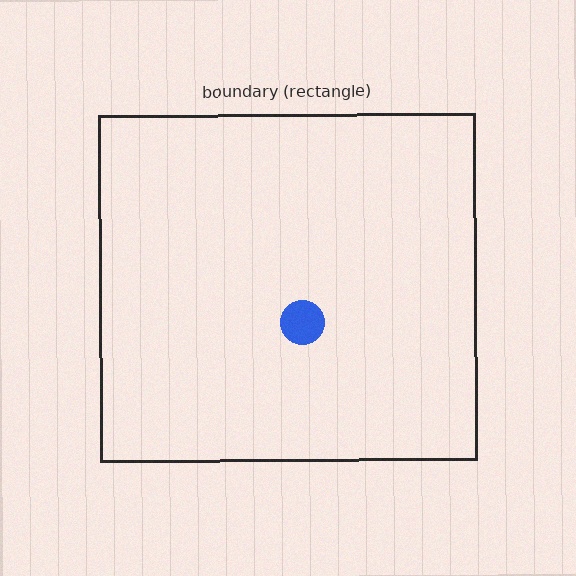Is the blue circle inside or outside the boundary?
Inside.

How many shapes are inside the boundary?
1 inside, 0 outside.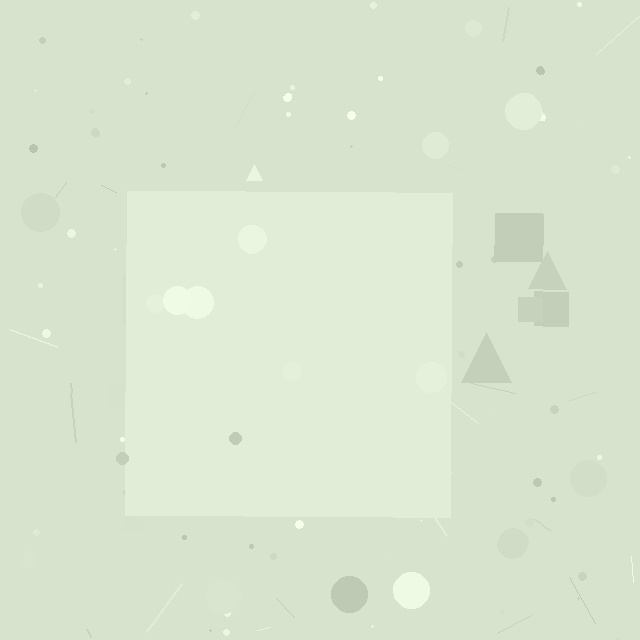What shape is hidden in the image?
A square is hidden in the image.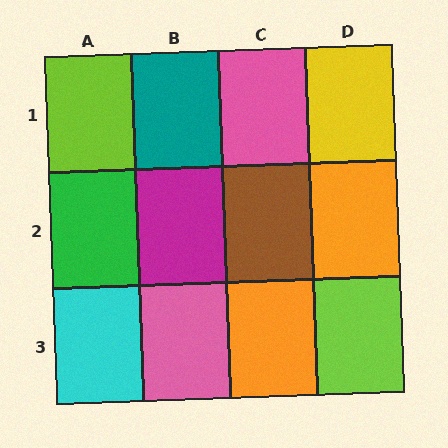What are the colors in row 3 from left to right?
Cyan, pink, orange, lime.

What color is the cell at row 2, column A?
Green.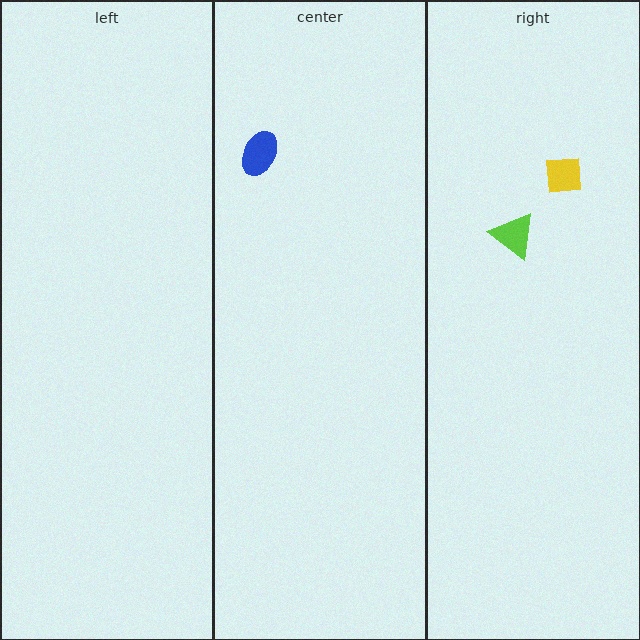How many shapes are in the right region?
2.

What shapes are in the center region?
The blue ellipse.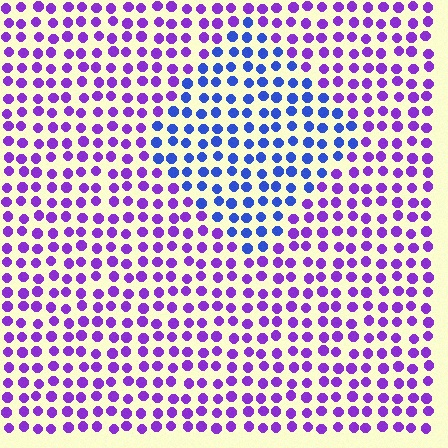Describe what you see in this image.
The image is filled with small purple elements in a uniform arrangement. A diamond-shaped region is visible where the elements are tinted to a slightly different hue, forming a subtle color boundary.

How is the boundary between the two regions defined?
The boundary is defined purely by a slight shift in hue (about 46 degrees). Spacing, size, and orientation are identical on both sides.